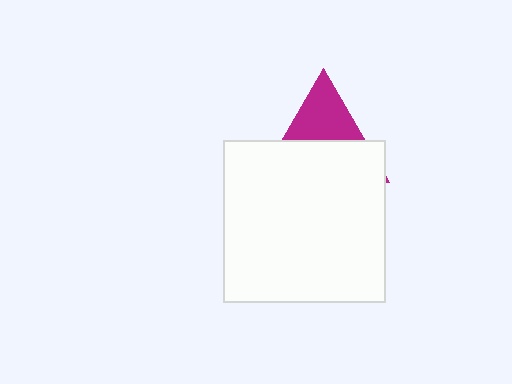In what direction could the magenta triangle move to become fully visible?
The magenta triangle could move up. That would shift it out from behind the white square entirely.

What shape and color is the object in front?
The object in front is a white square.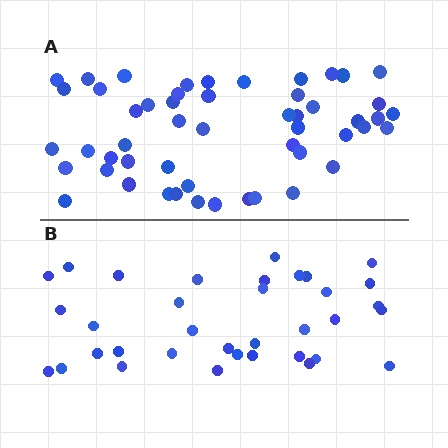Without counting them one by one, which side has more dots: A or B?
Region A (the top region) has more dots.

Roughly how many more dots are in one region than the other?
Region A has approximately 15 more dots than region B.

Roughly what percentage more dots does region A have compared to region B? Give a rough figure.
About 50% more.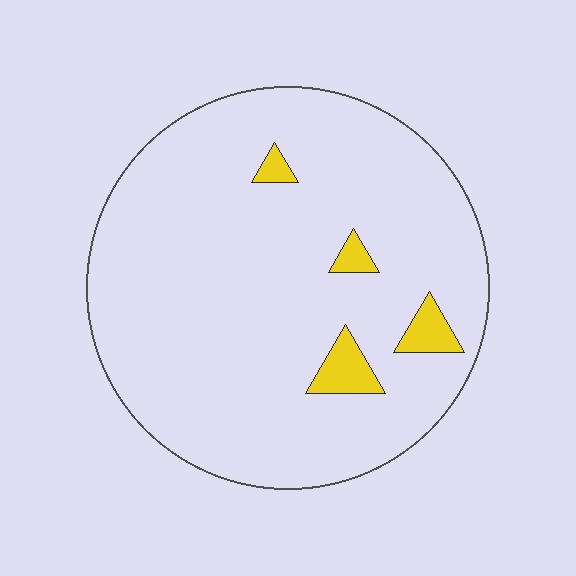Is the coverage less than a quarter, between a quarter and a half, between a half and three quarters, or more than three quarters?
Less than a quarter.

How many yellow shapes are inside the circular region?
4.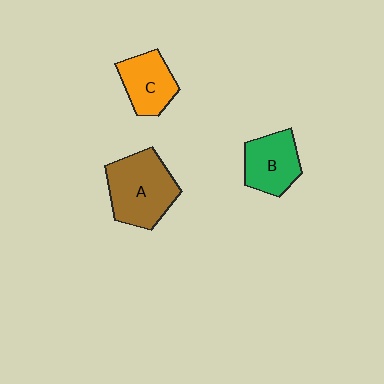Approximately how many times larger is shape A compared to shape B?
Approximately 1.4 times.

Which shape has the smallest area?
Shape C (orange).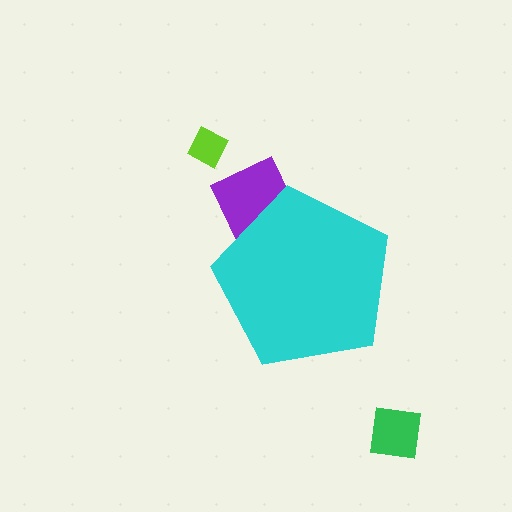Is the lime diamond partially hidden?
No, the lime diamond is fully visible.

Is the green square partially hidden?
No, the green square is fully visible.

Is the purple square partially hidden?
Yes, the purple square is partially hidden behind the cyan pentagon.